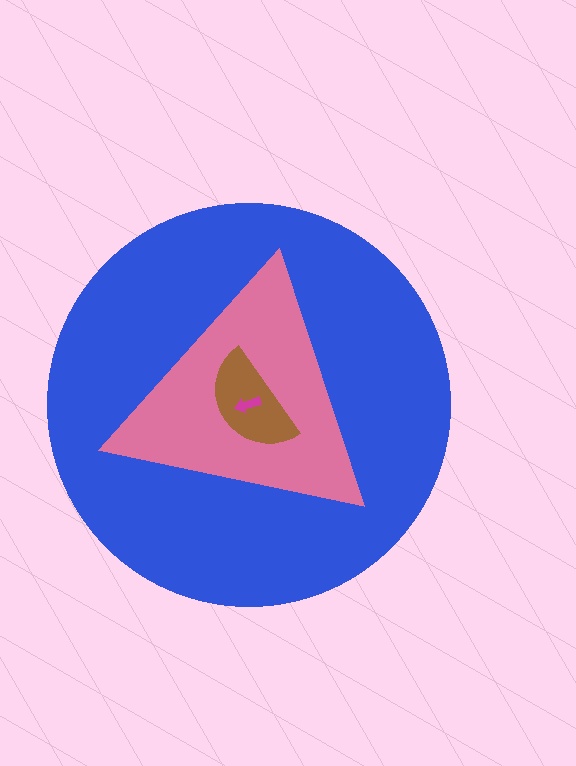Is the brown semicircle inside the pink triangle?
Yes.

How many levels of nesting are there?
4.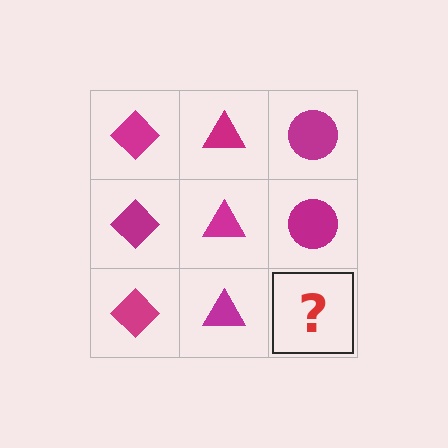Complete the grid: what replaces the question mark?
The question mark should be replaced with a magenta circle.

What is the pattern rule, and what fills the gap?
The rule is that each column has a consistent shape. The gap should be filled with a magenta circle.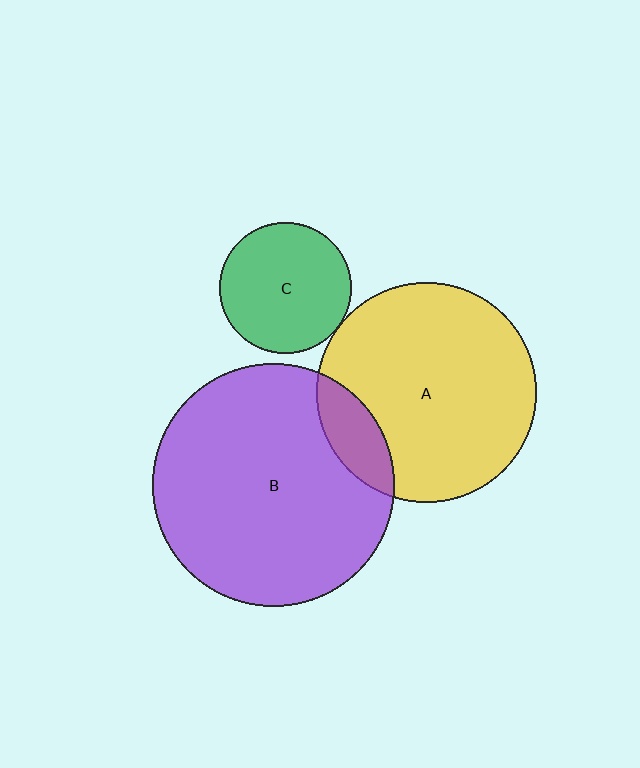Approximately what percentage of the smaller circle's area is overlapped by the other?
Approximately 15%.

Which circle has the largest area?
Circle B (purple).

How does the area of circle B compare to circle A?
Approximately 1.2 times.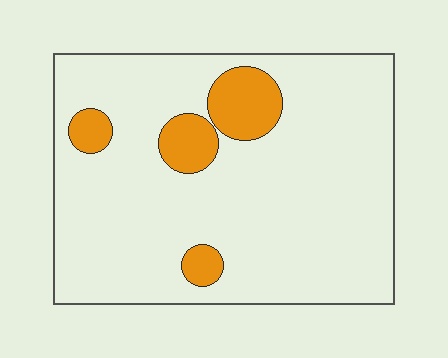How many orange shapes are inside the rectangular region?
4.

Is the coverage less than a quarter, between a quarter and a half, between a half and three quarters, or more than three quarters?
Less than a quarter.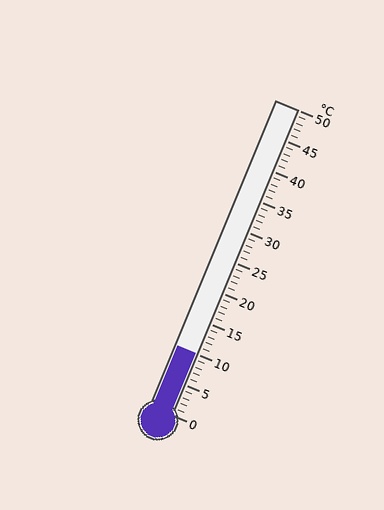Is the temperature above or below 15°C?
The temperature is below 15°C.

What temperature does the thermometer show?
The thermometer shows approximately 10°C.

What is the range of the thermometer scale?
The thermometer scale ranges from 0°C to 50°C.